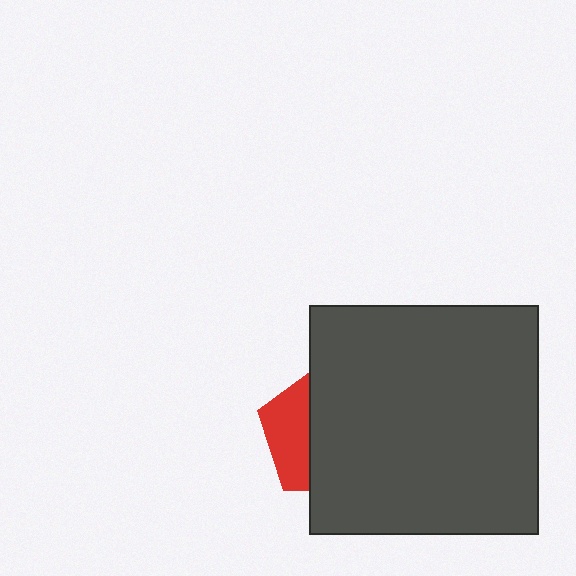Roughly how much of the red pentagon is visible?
A small part of it is visible (roughly 34%).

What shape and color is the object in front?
The object in front is a dark gray square.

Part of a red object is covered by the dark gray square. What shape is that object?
It is a pentagon.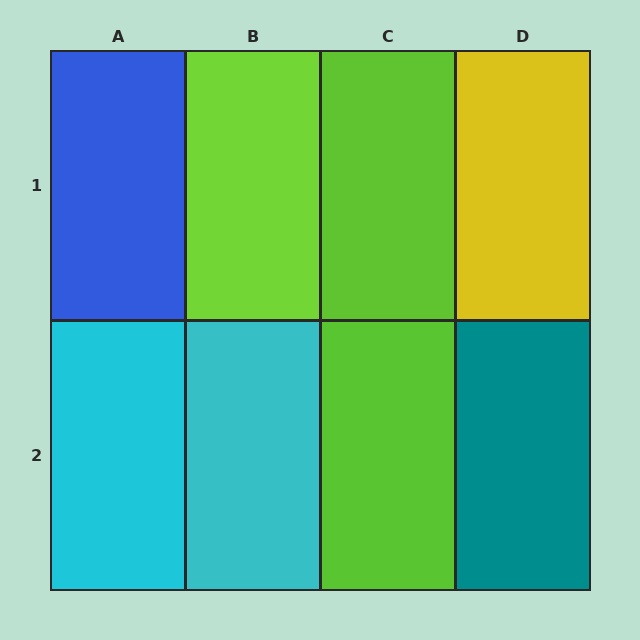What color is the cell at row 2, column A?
Cyan.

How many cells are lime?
3 cells are lime.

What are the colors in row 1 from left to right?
Blue, lime, lime, yellow.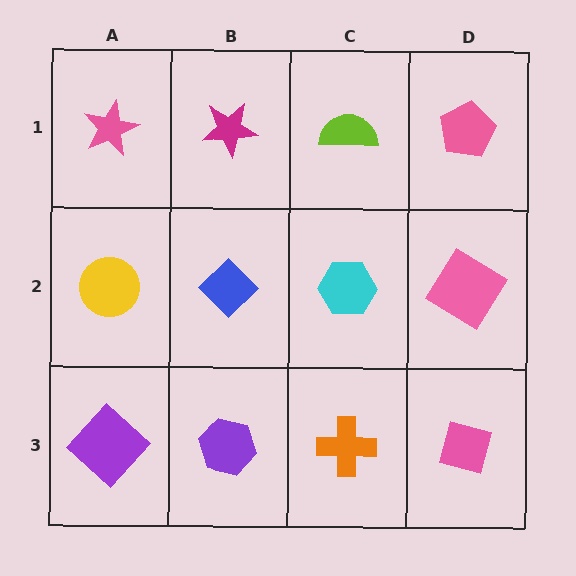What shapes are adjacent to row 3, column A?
A yellow circle (row 2, column A), a purple hexagon (row 3, column B).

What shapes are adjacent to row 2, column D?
A pink pentagon (row 1, column D), a pink diamond (row 3, column D), a cyan hexagon (row 2, column C).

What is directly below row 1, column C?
A cyan hexagon.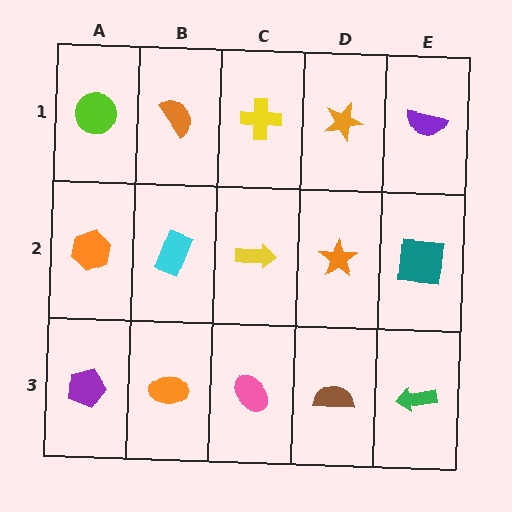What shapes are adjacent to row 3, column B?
A cyan rectangle (row 2, column B), a purple pentagon (row 3, column A), a pink ellipse (row 3, column C).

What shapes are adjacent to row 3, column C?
A yellow arrow (row 2, column C), an orange ellipse (row 3, column B), a brown semicircle (row 3, column D).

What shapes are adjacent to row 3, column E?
A teal square (row 2, column E), a brown semicircle (row 3, column D).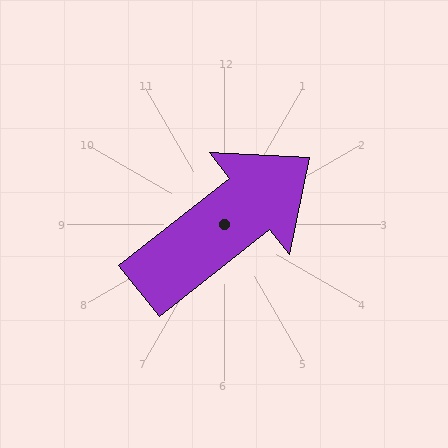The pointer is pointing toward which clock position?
Roughly 2 o'clock.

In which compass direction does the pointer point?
Northeast.